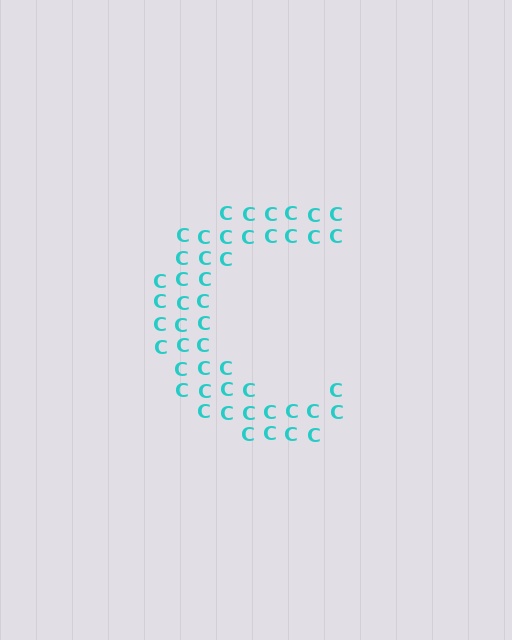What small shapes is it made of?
It is made of small letter C's.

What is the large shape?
The large shape is the letter C.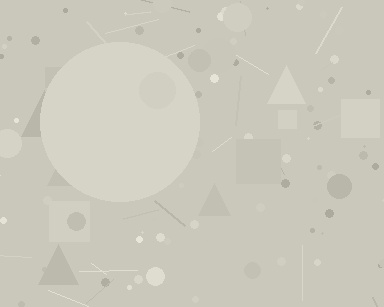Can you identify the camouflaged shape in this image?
The camouflaged shape is a circle.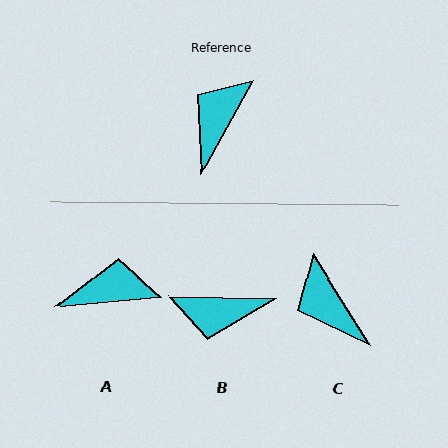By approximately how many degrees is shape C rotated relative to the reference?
Approximately 61 degrees counter-clockwise.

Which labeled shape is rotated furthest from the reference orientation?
B, about 118 degrees away.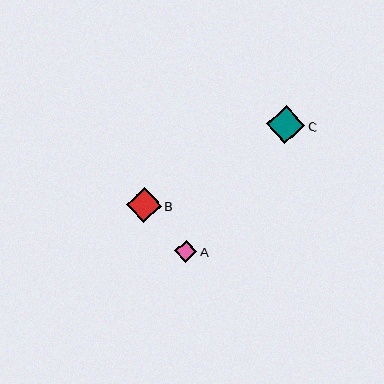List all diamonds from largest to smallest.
From largest to smallest: C, B, A.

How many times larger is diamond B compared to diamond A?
Diamond B is approximately 1.6 times the size of diamond A.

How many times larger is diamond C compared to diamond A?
Diamond C is approximately 1.7 times the size of diamond A.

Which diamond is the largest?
Diamond C is the largest with a size of approximately 38 pixels.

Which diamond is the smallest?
Diamond A is the smallest with a size of approximately 22 pixels.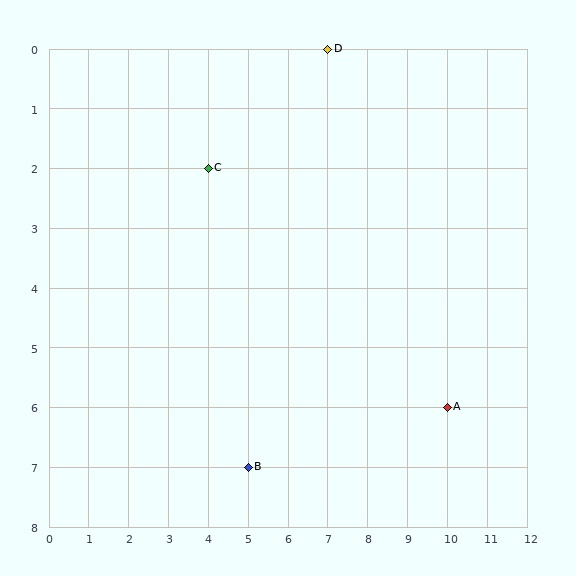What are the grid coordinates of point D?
Point D is at grid coordinates (7, 0).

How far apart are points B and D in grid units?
Points B and D are 2 columns and 7 rows apart (about 7.3 grid units diagonally).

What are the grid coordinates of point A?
Point A is at grid coordinates (10, 6).